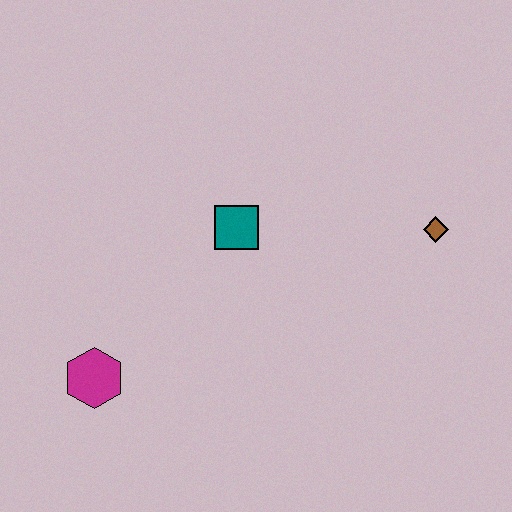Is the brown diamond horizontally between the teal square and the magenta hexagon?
No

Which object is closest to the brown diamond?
The teal square is closest to the brown diamond.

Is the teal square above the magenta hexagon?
Yes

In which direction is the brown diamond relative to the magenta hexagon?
The brown diamond is to the right of the magenta hexagon.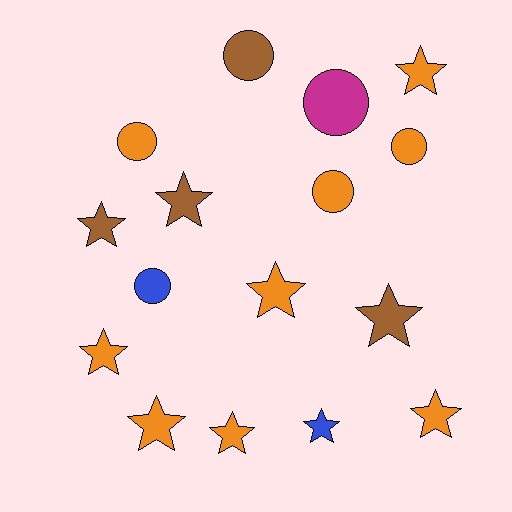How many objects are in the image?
There are 16 objects.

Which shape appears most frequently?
Star, with 10 objects.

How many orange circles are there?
There are 3 orange circles.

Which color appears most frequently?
Orange, with 9 objects.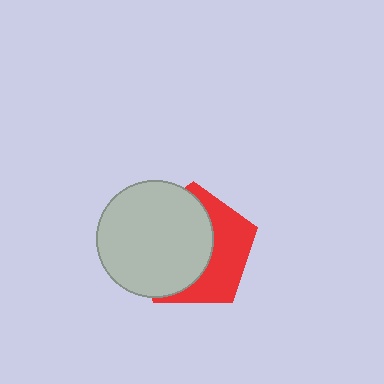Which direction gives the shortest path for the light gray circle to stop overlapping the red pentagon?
Moving left gives the shortest separation.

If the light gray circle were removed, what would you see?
You would see the complete red pentagon.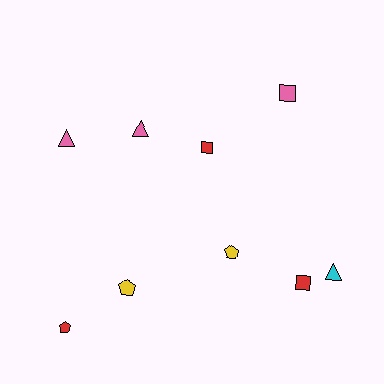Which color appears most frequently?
Pink, with 3 objects.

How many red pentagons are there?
There is 1 red pentagon.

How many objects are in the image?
There are 9 objects.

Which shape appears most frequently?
Pentagon, with 3 objects.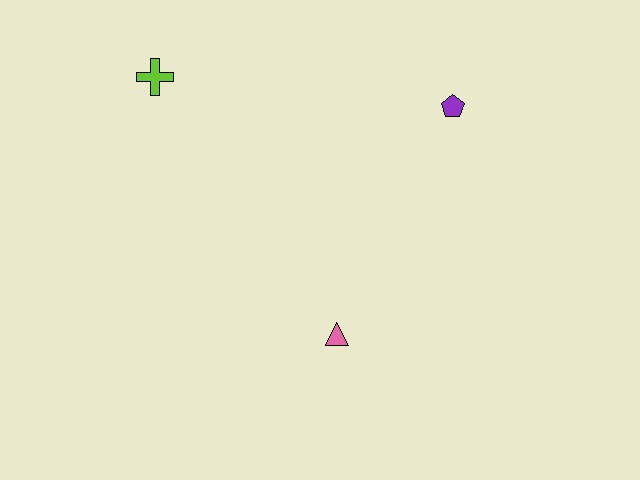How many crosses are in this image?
There is 1 cross.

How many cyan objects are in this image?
There are no cyan objects.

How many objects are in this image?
There are 3 objects.